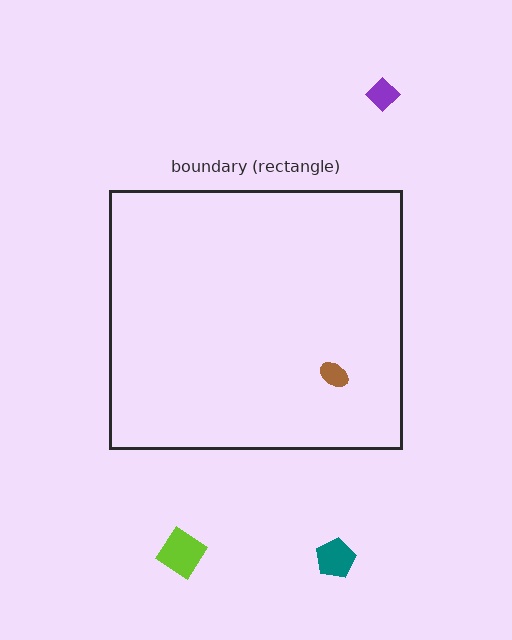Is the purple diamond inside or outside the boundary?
Outside.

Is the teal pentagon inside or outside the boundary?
Outside.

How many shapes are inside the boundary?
1 inside, 3 outside.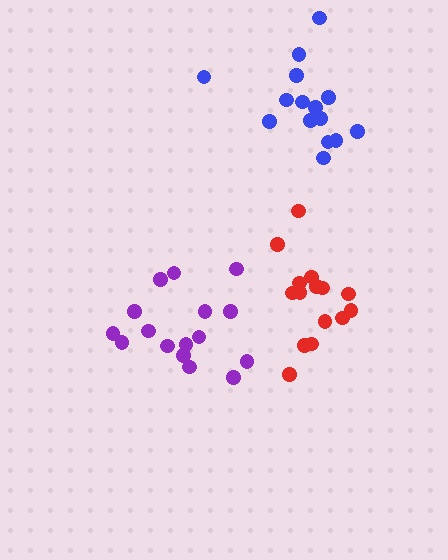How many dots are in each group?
Group 1: 16 dots, Group 2: 15 dots, Group 3: 15 dots (46 total).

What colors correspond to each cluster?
The clusters are colored: purple, blue, red.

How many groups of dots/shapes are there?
There are 3 groups.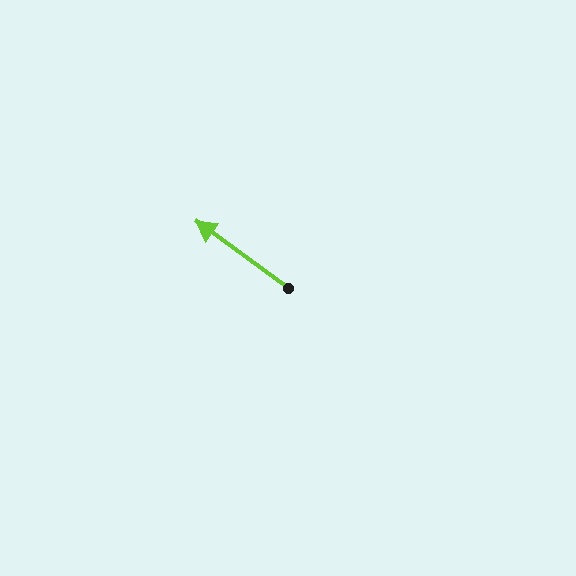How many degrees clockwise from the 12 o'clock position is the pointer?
Approximately 306 degrees.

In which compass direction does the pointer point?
Northwest.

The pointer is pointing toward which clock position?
Roughly 10 o'clock.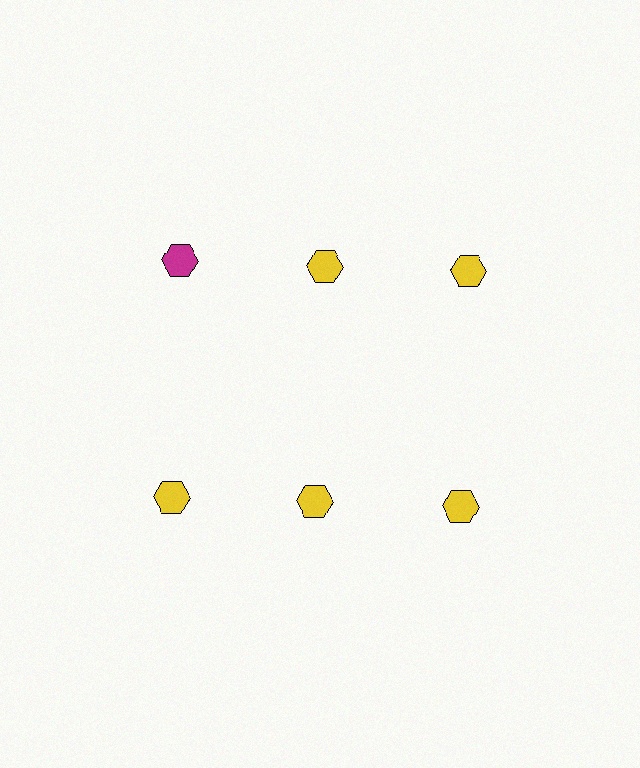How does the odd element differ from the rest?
It has a different color: magenta instead of yellow.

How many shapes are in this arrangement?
There are 6 shapes arranged in a grid pattern.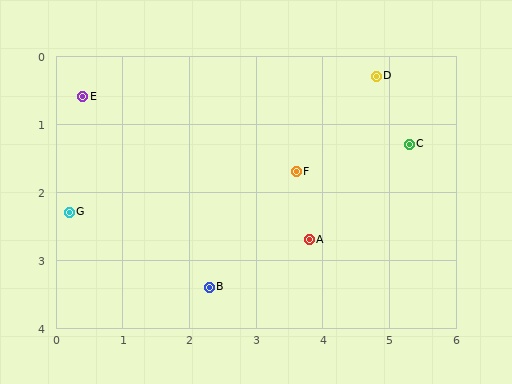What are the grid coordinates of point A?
Point A is at approximately (3.8, 2.7).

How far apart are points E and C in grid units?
Points E and C are about 4.9 grid units apart.